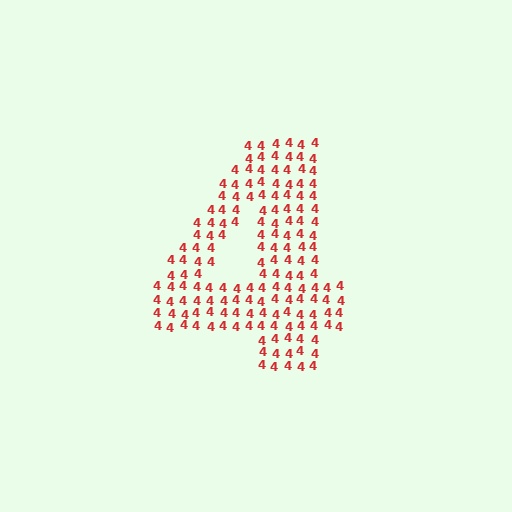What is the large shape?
The large shape is the digit 4.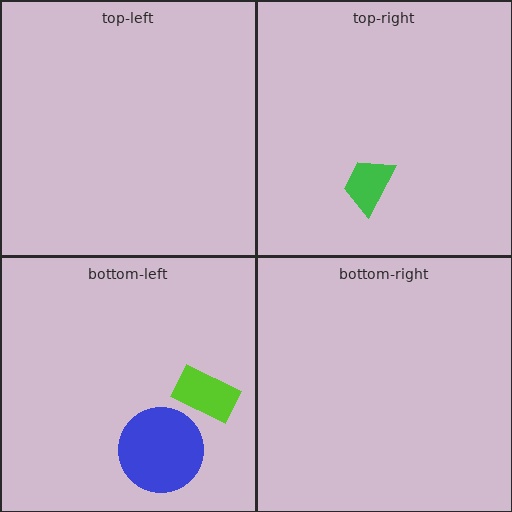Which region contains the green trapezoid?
The top-right region.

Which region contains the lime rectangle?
The bottom-left region.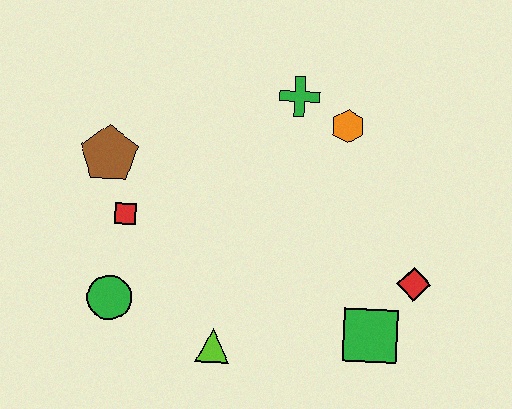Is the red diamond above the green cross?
No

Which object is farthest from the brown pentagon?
The red diamond is farthest from the brown pentagon.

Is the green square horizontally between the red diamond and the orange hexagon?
Yes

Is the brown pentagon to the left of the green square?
Yes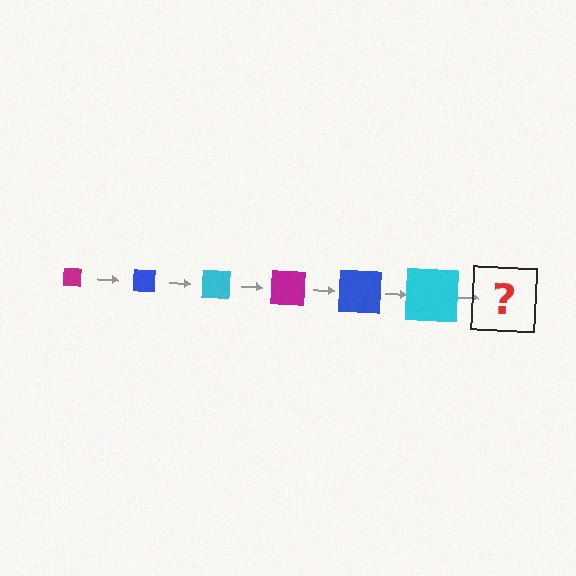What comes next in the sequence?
The next element should be a magenta square, larger than the previous one.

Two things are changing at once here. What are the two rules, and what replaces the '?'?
The two rules are that the square grows larger each step and the color cycles through magenta, blue, and cyan. The '?' should be a magenta square, larger than the previous one.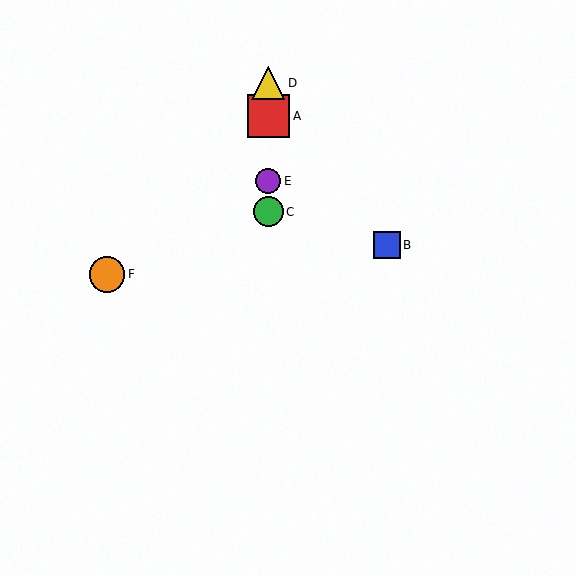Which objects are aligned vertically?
Objects A, C, D, E are aligned vertically.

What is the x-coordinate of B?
Object B is at x≈387.